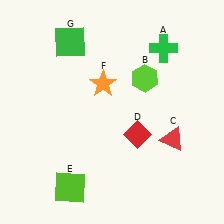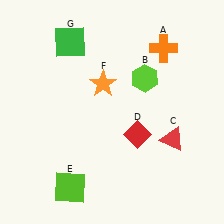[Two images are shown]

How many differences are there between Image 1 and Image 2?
There is 1 difference between the two images.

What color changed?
The cross (A) changed from green in Image 1 to orange in Image 2.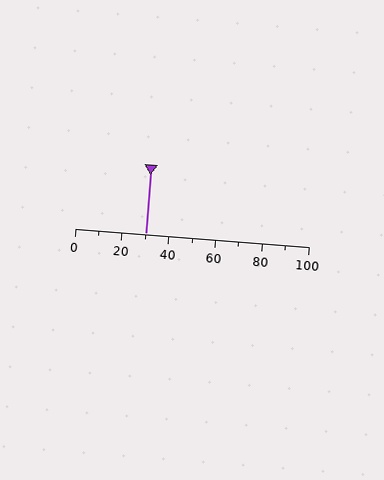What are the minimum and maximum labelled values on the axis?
The axis runs from 0 to 100.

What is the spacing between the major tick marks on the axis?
The major ticks are spaced 20 apart.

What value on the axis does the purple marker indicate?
The marker indicates approximately 30.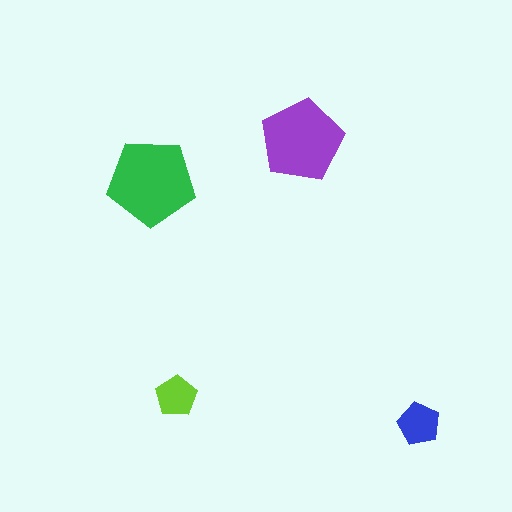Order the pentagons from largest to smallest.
the green one, the purple one, the blue one, the lime one.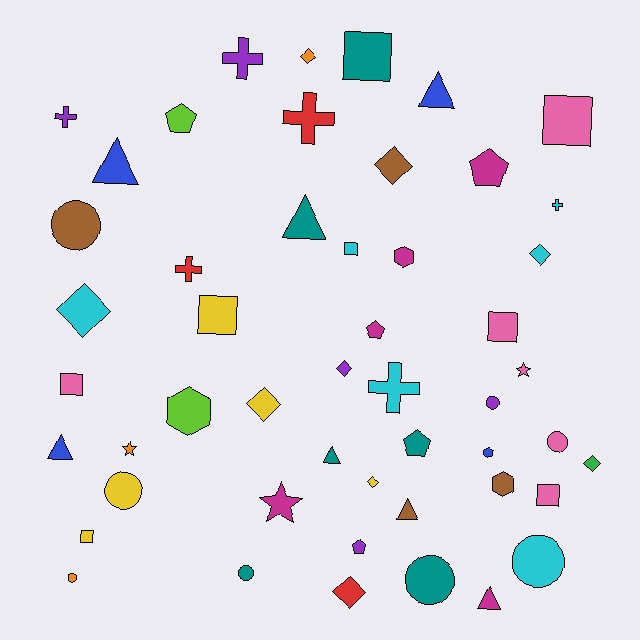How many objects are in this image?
There are 50 objects.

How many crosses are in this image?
There are 6 crosses.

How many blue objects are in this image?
There are 4 blue objects.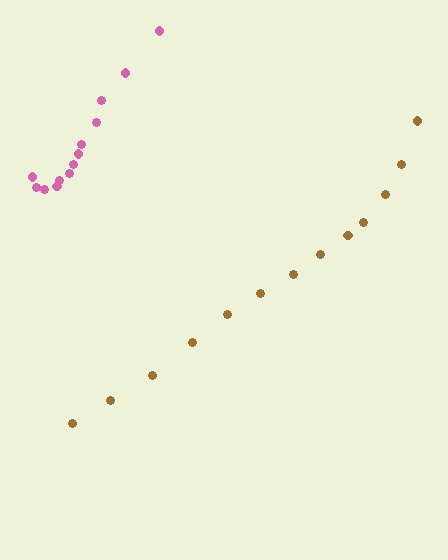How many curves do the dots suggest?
There are 2 distinct paths.